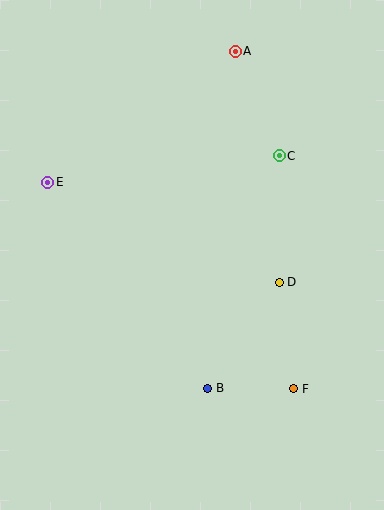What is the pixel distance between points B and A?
The distance between B and A is 338 pixels.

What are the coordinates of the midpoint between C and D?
The midpoint between C and D is at (279, 219).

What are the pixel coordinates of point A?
Point A is at (235, 51).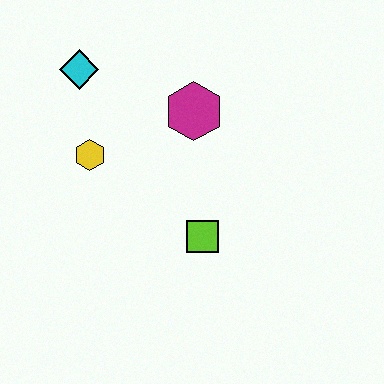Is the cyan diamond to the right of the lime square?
No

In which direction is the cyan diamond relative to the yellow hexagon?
The cyan diamond is above the yellow hexagon.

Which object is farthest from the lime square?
The cyan diamond is farthest from the lime square.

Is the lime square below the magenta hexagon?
Yes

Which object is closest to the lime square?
The magenta hexagon is closest to the lime square.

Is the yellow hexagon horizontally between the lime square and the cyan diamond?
Yes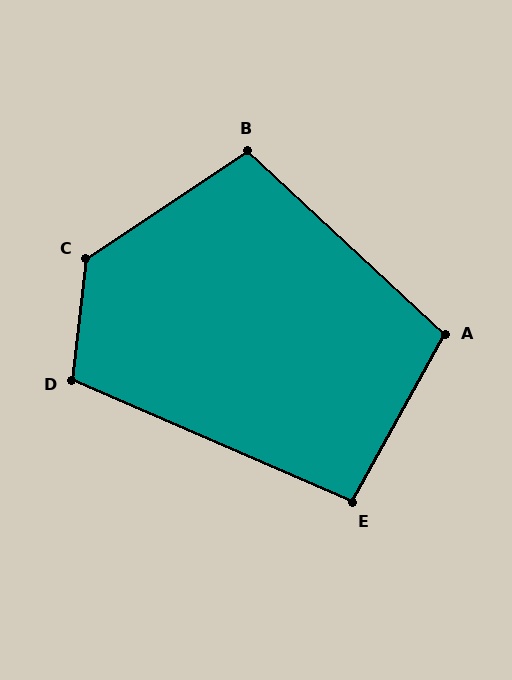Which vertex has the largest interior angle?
C, at approximately 130 degrees.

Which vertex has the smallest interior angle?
E, at approximately 95 degrees.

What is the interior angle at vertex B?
Approximately 104 degrees (obtuse).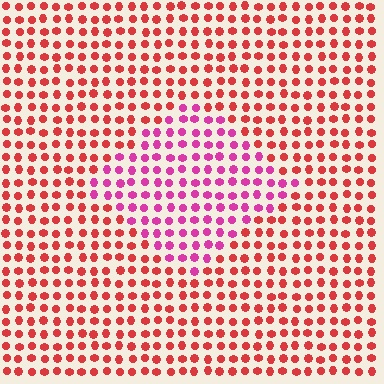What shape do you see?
I see a diamond.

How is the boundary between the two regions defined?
The boundary is defined purely by a slight shift in hue (about 39 degrees). Spacing, size, and orientation are identical on both sides.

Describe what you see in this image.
The image is filled with small red elements in a uniform arrangement. A diamond-shaped region is visible where the elements are tinted to a slightly different hue, forming a subtle color boundary.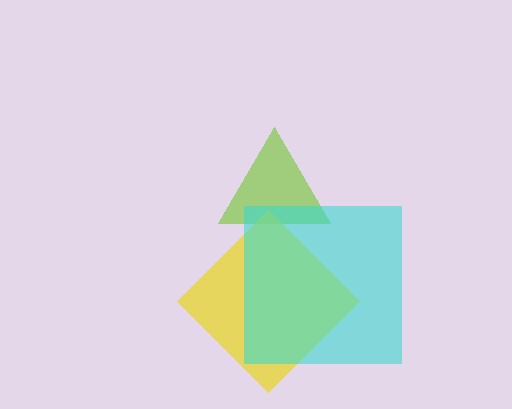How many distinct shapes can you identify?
There are 3 distinct shapes: a lime triangle, a yellow diamond, a cyan square.